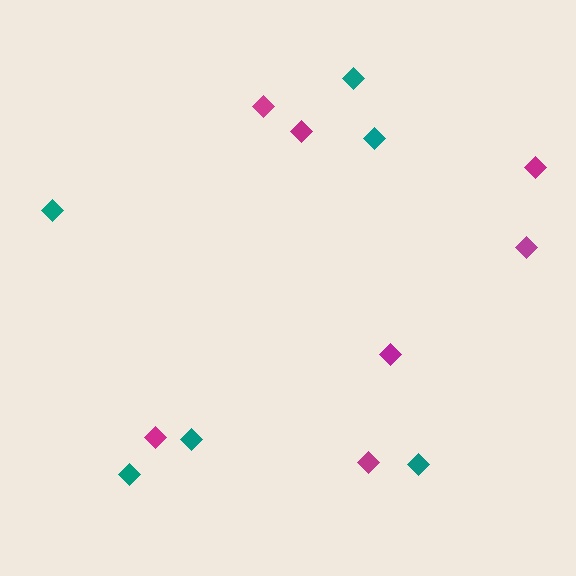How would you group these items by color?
There are 2 groups: one group of magenta diamonds (7) and one group of teal diamonds (6).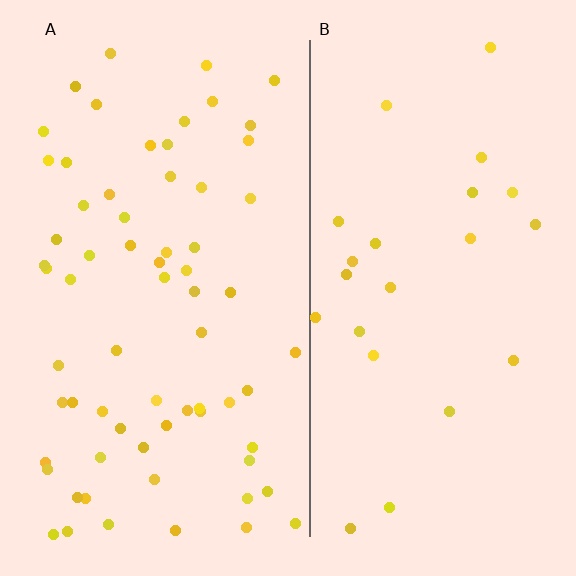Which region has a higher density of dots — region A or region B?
A (the left).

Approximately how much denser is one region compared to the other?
Approximately 2.9× — region A over region B.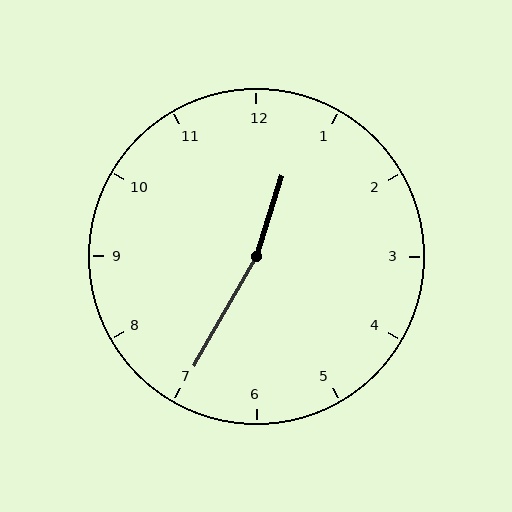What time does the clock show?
12:35.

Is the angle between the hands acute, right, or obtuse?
It is obtuse.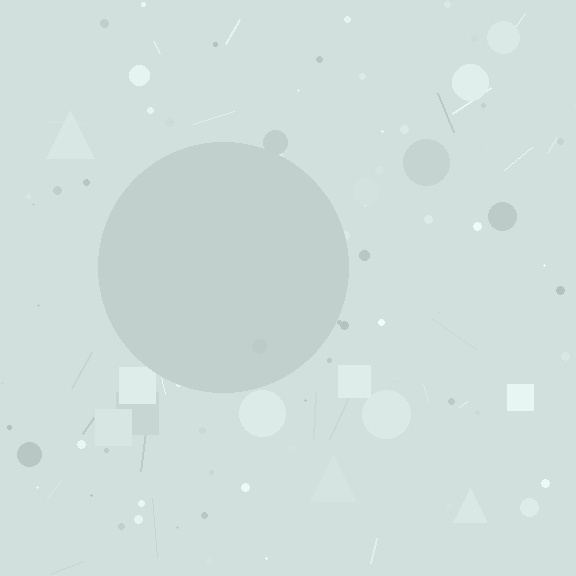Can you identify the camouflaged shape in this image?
The camouflaged shape is a circle.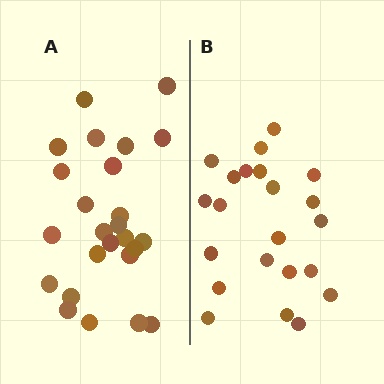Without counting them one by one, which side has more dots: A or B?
Region A (the left region) has more dots.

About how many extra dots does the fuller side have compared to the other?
Region A has just a few more — roughly 2 or 3 more dots than region B.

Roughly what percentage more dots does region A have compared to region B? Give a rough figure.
About 15% more.